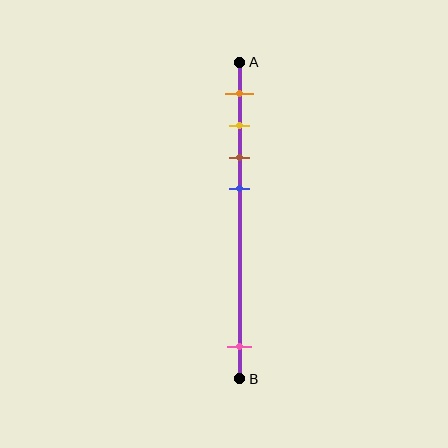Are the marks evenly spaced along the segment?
No, the marks are not evenly spaced.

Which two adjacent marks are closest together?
The yellow and brown marks are the closest adjacent pair.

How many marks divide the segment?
There are 5 marks dividing the segment.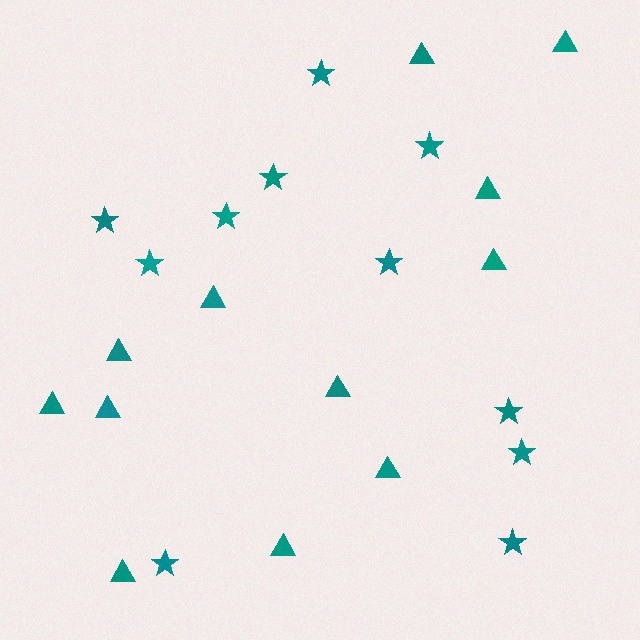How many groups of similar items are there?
There are 2 groups: one group of triangles (12) and one group of stars (11).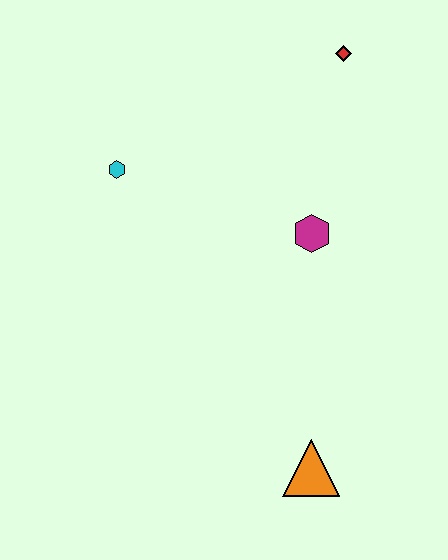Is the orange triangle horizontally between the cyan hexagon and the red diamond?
Yes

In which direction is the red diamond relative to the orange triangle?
The red diamond is above the orange triangle.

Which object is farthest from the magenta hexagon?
The orange triangle is farthest from the magenta hexagon.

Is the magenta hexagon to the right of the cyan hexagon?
Yes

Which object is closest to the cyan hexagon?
The magenta hexagon is closest to the cyan hexagon.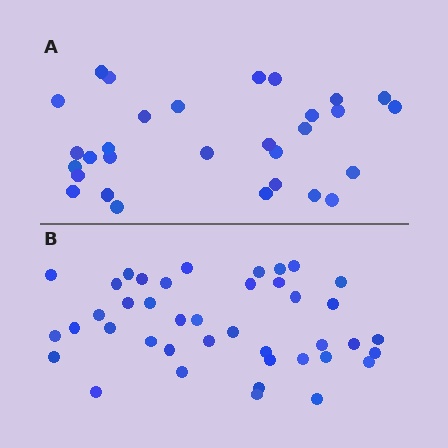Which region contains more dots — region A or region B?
Region B (the bottom region) has more dots.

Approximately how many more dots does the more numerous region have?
Region B has roughly 12 or so more dots than region A.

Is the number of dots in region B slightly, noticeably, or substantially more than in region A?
Region B has noticeably more, but not dramatically so. The ratio is roughly 1.4 to 1.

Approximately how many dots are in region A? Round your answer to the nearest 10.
About 30 dots.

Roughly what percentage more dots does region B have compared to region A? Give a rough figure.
About 35% more.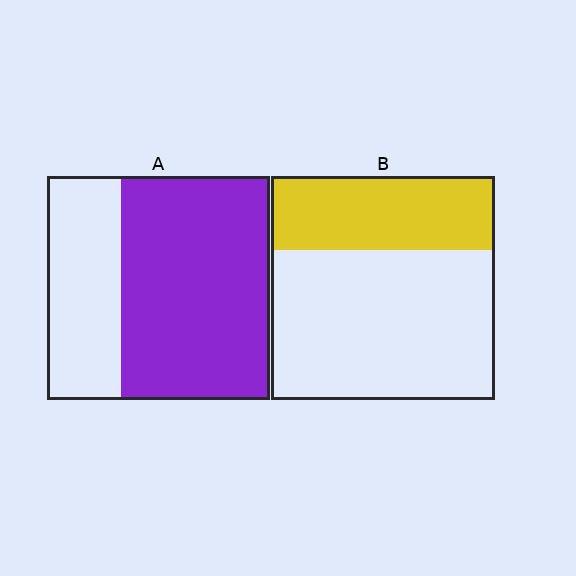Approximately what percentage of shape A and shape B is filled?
A is approximately 65% and B is approximately 35%.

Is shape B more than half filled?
No.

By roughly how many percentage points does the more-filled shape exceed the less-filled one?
By roughly 35 percentage points (A over B).